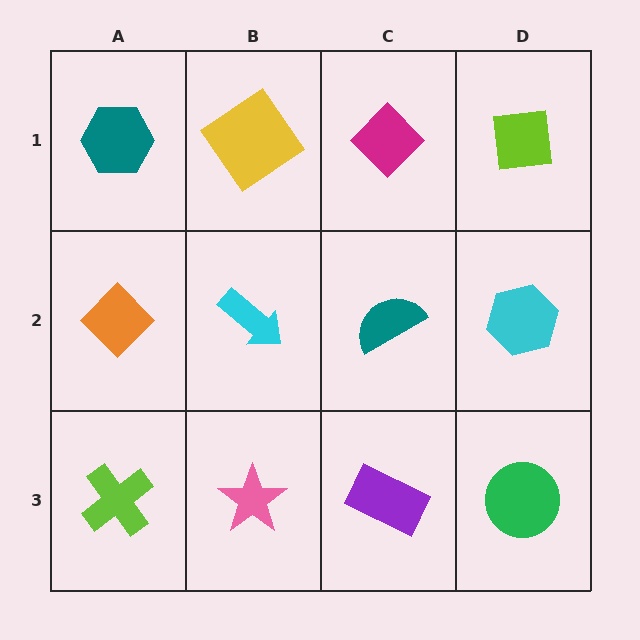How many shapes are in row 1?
4 shapes.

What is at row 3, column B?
A pink star.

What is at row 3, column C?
A purple rectangle.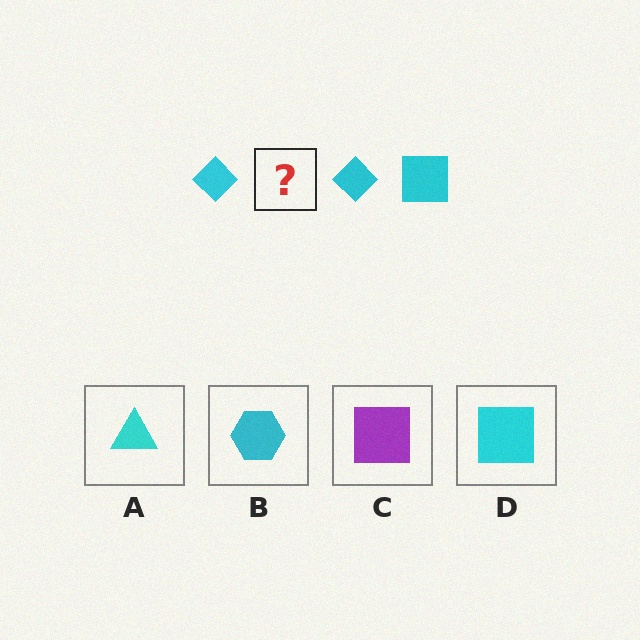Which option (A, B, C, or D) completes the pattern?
D.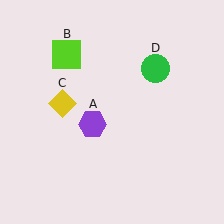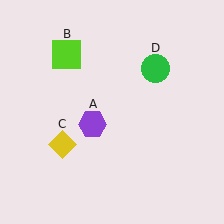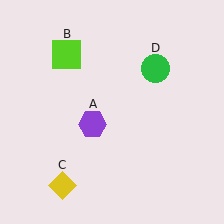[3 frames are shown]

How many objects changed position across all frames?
1 object changed position: yellow diamond (object C).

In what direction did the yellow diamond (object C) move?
The yellow diamond (object C) moved down.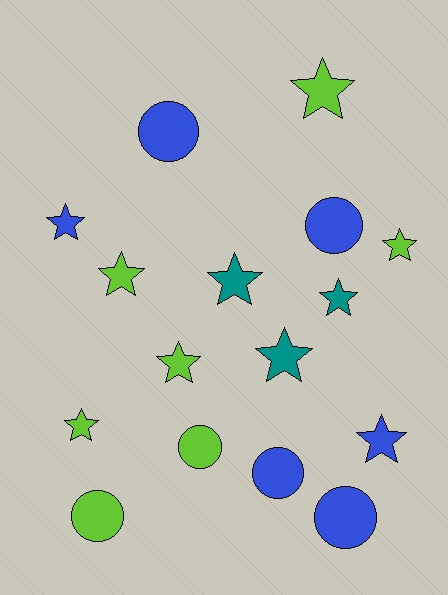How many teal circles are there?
There are no teal circles.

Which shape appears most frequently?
Star, with 10 objects.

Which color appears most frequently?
Lime, with 7 objects.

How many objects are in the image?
There are 16 objects.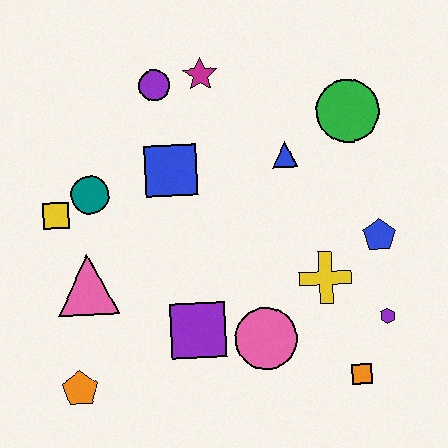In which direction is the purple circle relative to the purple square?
The purple circle is above the purple square.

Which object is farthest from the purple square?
The green circle is farthest from the purple square.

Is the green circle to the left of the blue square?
No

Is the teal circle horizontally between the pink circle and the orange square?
No